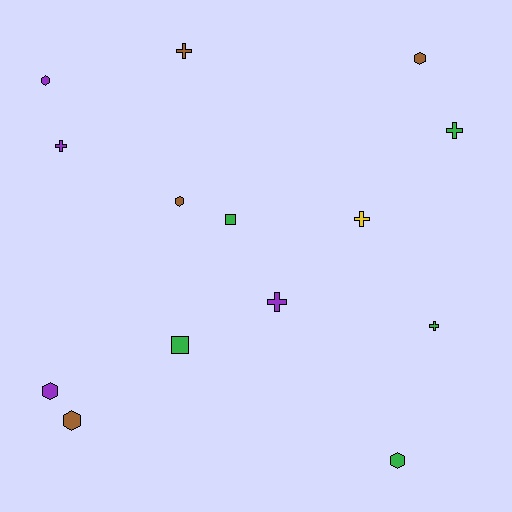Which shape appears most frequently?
Hexagon, with 6 objects.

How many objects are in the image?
There are 14 objects.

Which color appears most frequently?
Green, with 5 objects.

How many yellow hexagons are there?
There are no yellow hexagons.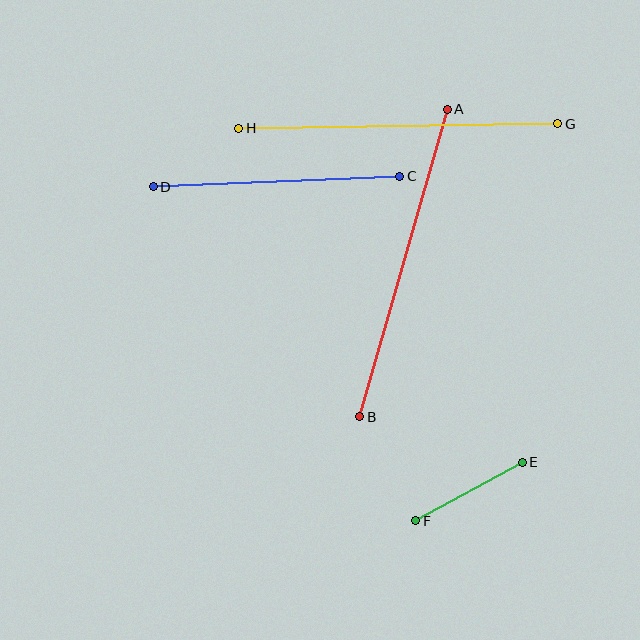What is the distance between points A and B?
The distance is approximately 320 pixels.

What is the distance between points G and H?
The distance is approximately 319 pixels.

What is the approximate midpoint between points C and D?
The midpoint is at approximately (277, 182) pixels.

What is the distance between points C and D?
The distance is approximately 247 pixels.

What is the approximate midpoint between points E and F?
The midpoint is at approximately (469, 492) pixels.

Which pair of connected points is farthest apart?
Points A and B are farthest apart.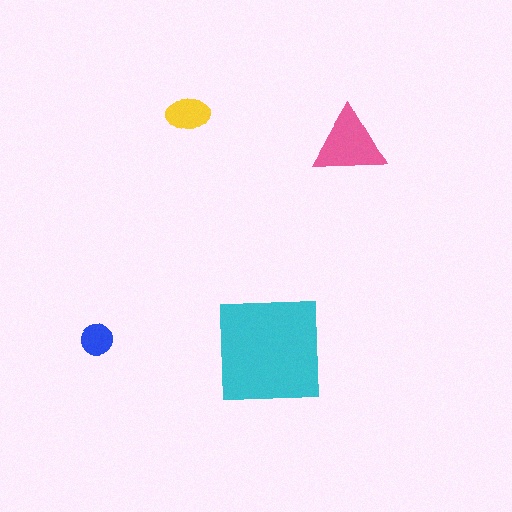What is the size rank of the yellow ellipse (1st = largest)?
3rd.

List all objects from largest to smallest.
The cyan square, the pink triangle, the yellow ellipse, the blue circle.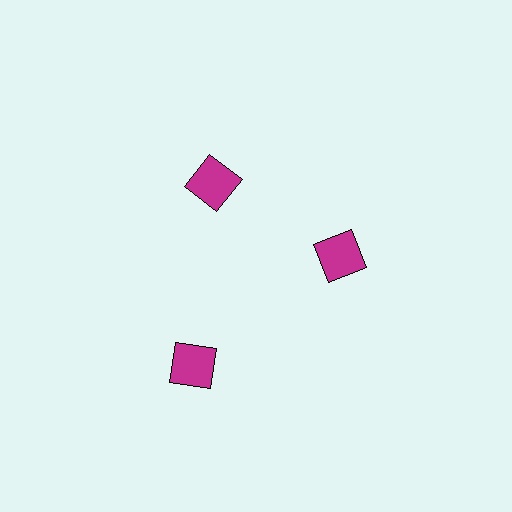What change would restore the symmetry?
The symmetry would be restored by moving it inward, back onto the ring so that all 3 squares sit at equal angles and equal distance from the center.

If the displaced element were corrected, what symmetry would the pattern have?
It would have 3-fold rotational symmetry — the pattern would map onto itself every 120 degrees.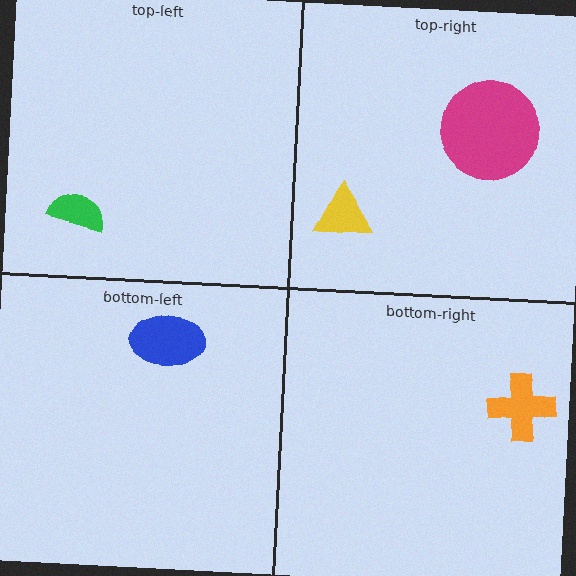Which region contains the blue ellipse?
The bottom-left region.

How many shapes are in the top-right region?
2.